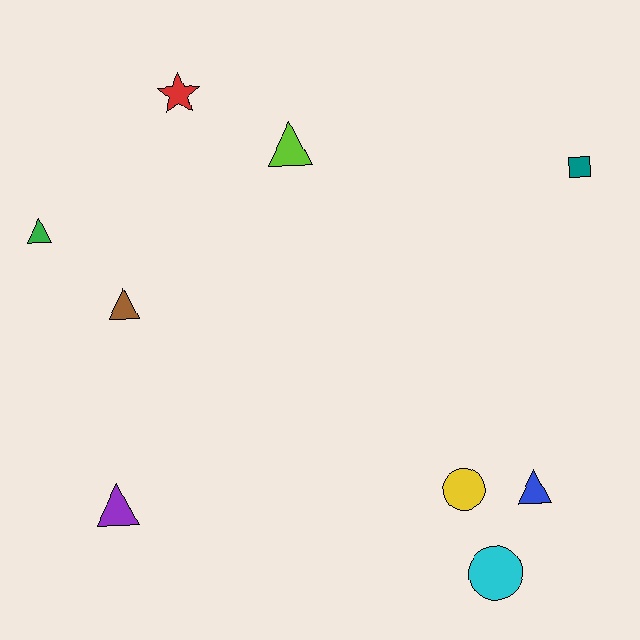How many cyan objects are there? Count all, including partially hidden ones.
There is 1 cyan object.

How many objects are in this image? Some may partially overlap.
There are 9 objects.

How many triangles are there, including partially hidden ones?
There are 5 triangles.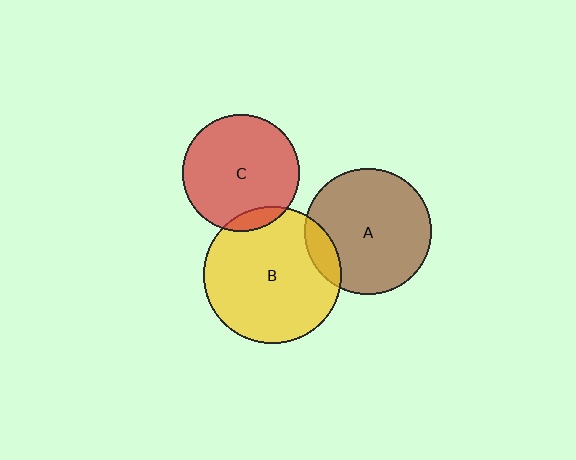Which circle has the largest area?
Circle B (yellow).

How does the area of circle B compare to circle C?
Approximately 1.4 times.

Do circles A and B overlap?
Yes.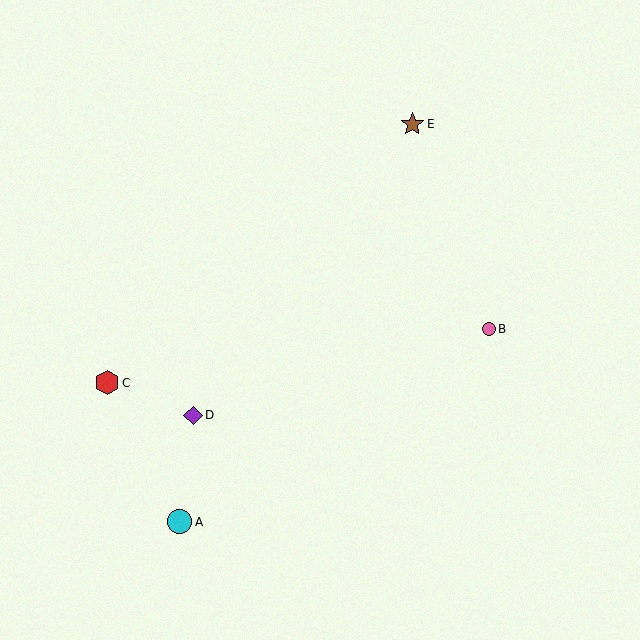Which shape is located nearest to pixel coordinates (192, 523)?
The cyan circle (labeled A) at (180, 522) is nearest to that location.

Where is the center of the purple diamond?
The center of the purple diamond is at (193, 415).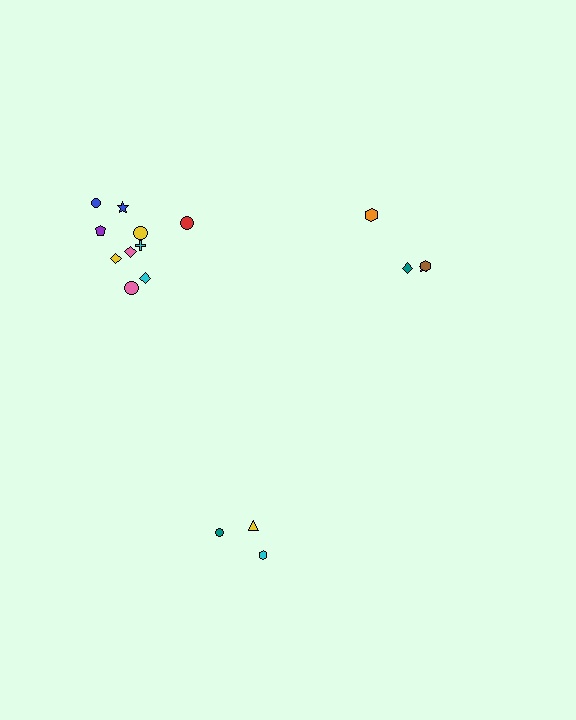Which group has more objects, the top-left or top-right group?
The top-left group.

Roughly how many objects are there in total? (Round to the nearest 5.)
Roughly 15 objects in total.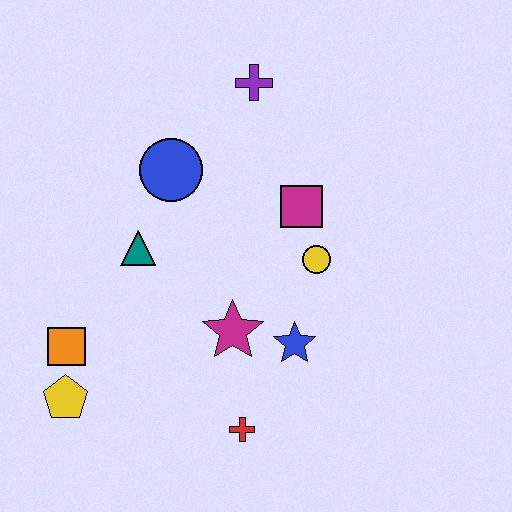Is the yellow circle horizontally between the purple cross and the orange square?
No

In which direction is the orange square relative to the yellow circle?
The orange square is to the left of the yellow circle.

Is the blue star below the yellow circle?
Yes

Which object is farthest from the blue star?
The purple cross is farthest from the blue star.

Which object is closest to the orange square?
The yellow pentagon is closest to the orange square.